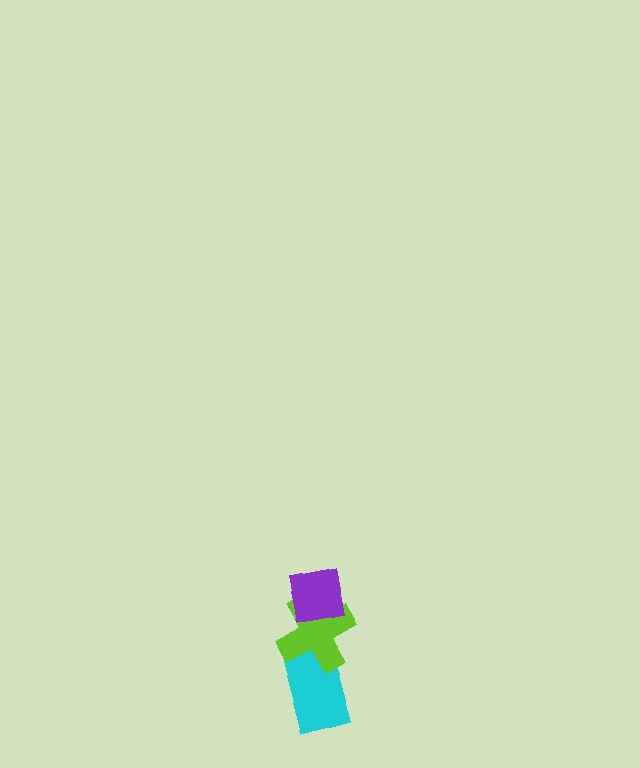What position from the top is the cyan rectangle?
The cyan rectangle is 3rd from the top.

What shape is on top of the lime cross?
The purple square is on top of the lime cross.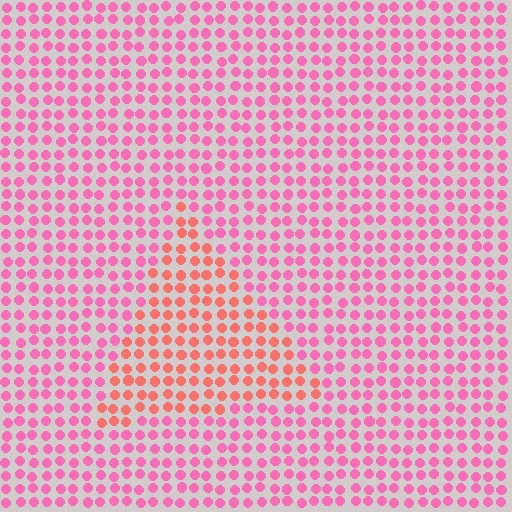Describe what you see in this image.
The image is filled with small pink elements in a uniform arrangement. A triangle-shaped region is visible where the elements are tinted to a slightly different hue, forming a subtle color boundary.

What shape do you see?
I see a triangle.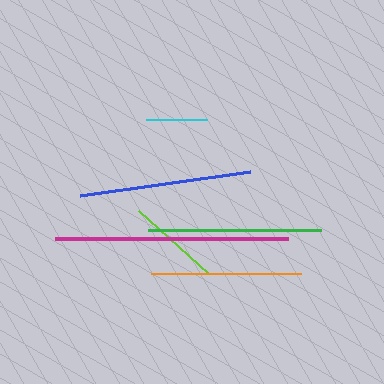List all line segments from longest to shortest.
From longest to shortest: magenta, green, blue, orange, lime, cyan.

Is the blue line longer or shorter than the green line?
The green line is longer than the blue line.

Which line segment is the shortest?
The cyan line is the shortest at approximately 61 pixels.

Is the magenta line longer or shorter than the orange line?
The magenta line is longer than the orange line.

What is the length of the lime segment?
The lime segment is approximately 94 pixels long.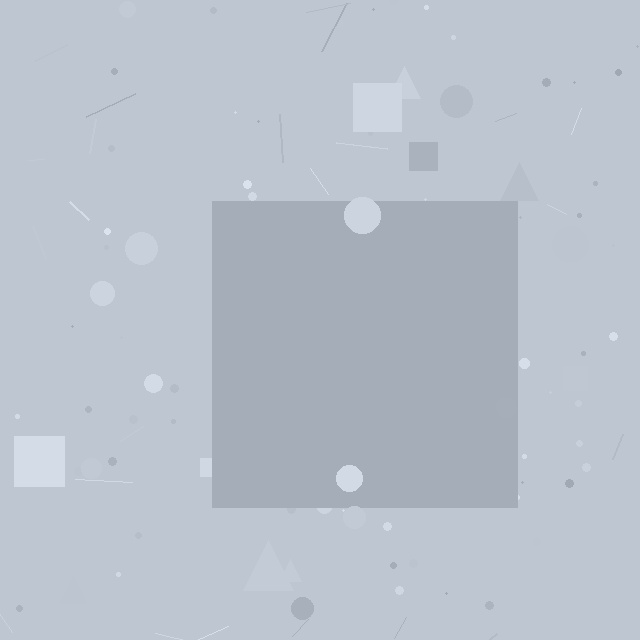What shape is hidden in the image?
A square is hidden in the image.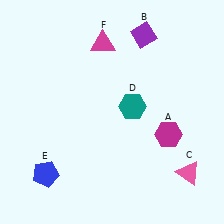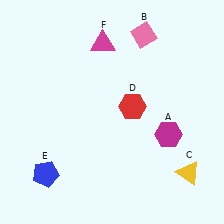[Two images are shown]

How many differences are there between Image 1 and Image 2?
There are 3 differences between the two images.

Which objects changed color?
B changed from purple to pink. C changed from pink to yellow. D changed from teal to red.